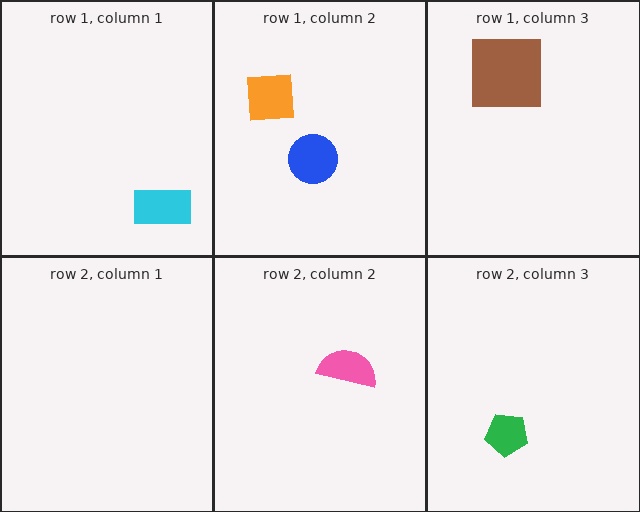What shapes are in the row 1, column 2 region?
The orange square, the blue circle.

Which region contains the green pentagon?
The row 2, column 3 region.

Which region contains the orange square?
The row 1, column 2 region.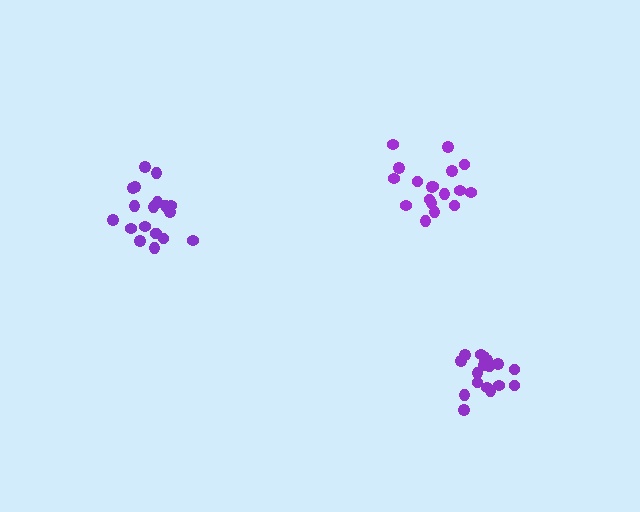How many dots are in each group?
Group 1: 18 dots, Group 2: 19 dots, Group 3: 17 dots (54 total).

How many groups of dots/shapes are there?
There are 3 groups.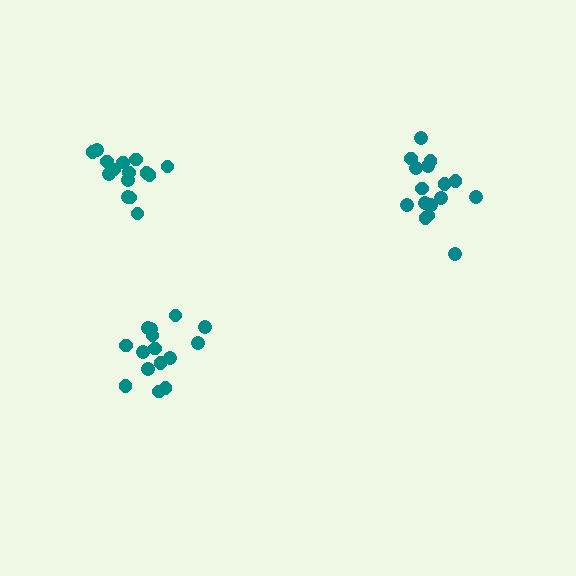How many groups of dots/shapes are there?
There are 3 groups.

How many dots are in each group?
Group 1: 15 dots, Group 2: 15 dots, Group 3: 16 dots (46 total).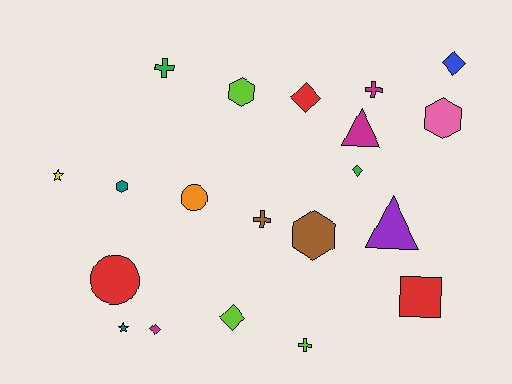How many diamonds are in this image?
There are 5 diamonds.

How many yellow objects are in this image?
There is 1 yellow object.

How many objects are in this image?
There are 20 objects.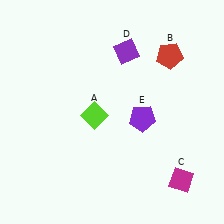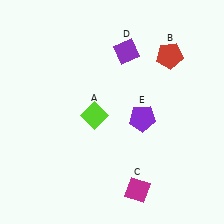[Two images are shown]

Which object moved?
The magenta diamond (C) moved left.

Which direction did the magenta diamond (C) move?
The magenta diamond (C) moved left.